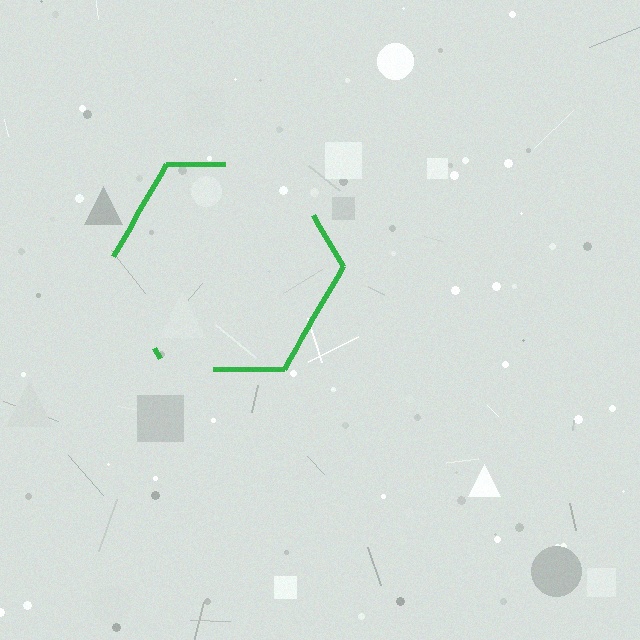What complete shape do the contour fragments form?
The contour fragments form a hexagon.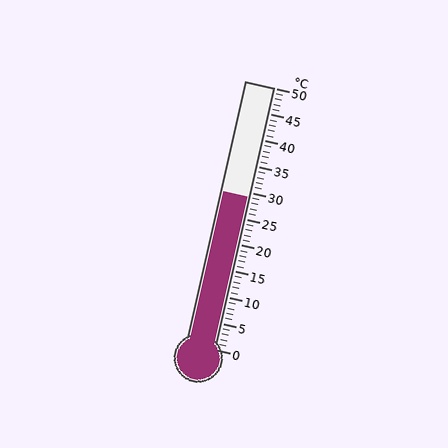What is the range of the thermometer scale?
The thermometer scale ranges from 0°C to 50°C.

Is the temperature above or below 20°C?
The temperature is above 20°C.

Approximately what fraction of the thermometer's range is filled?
The thermometer is filled to approximately 60% of its range.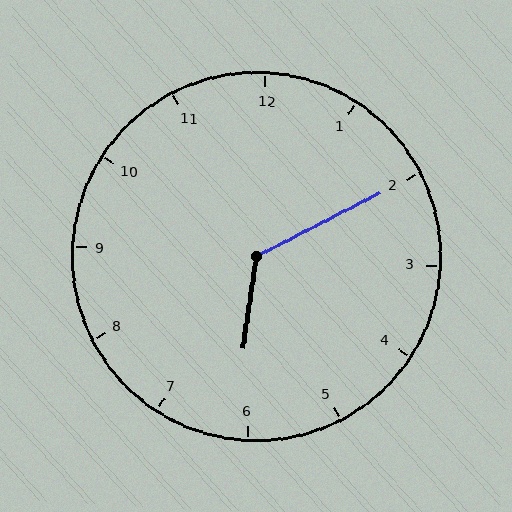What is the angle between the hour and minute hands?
Approximately 125 degrees.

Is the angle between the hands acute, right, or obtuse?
It is obtuse.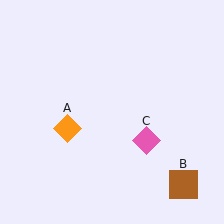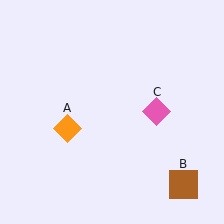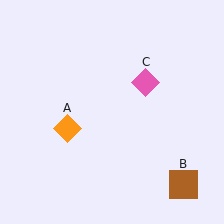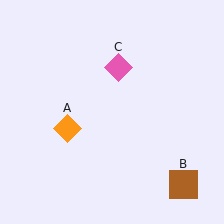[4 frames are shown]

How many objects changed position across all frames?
1 object changed position: pink diamond (object C).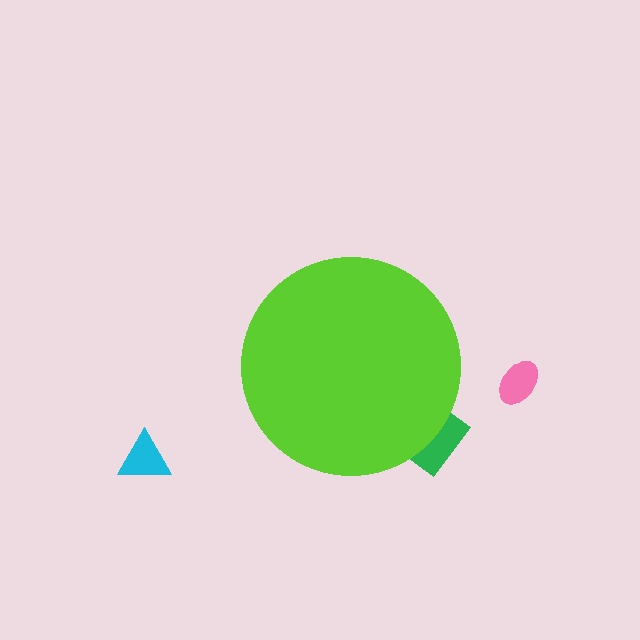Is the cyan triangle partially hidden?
No, the cyan triangle is fully visible.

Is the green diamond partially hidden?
Yes, the green diamond is partially hidden behind the lime circle.